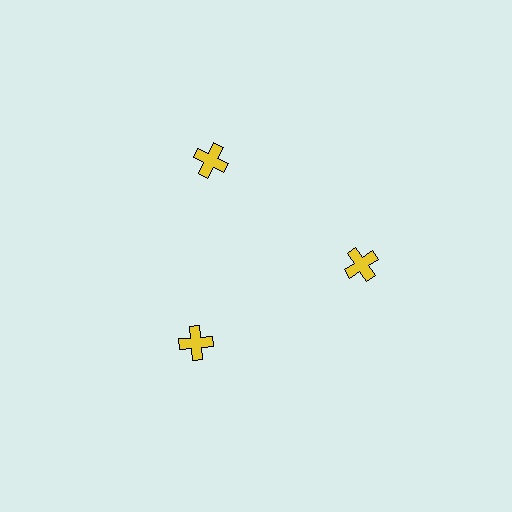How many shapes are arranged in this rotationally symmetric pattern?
There are 3 shapes, arranged in 3 groups of 1.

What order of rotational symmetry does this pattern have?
This pattern has 3-fold rotational symmetry.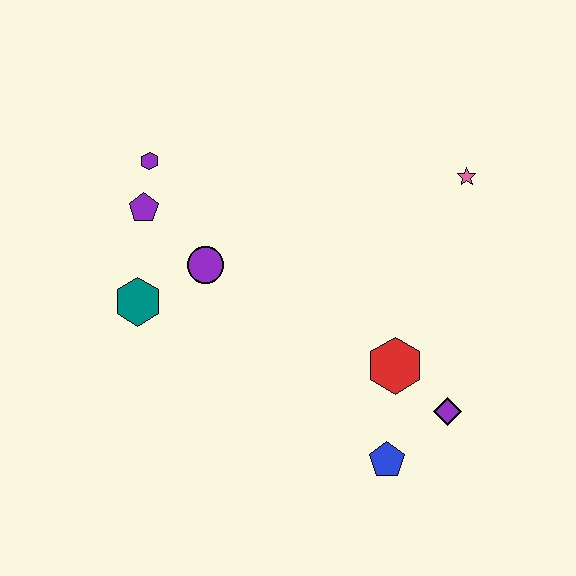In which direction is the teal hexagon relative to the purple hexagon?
The teal hexagon is below the purple hexagon.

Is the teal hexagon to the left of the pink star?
Yes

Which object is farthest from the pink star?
The teal hexagon is farthest from the pink star.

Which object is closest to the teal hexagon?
The purple circle is closest to the teal hexagon.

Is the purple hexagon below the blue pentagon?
No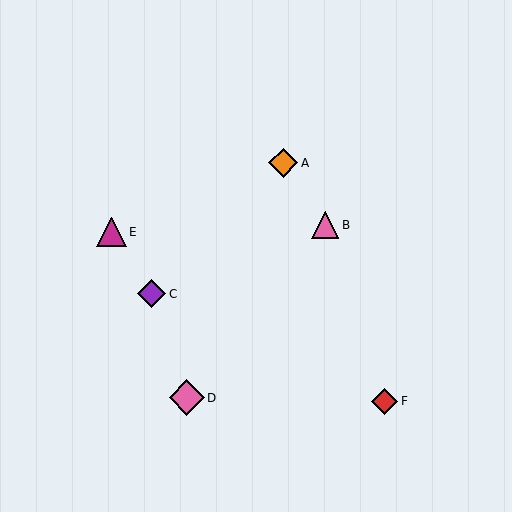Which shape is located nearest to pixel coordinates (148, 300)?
The purple diamond (labeled C) at (152, 294) is nearest to that location.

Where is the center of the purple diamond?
The center of the purple diamond is at (152, 294).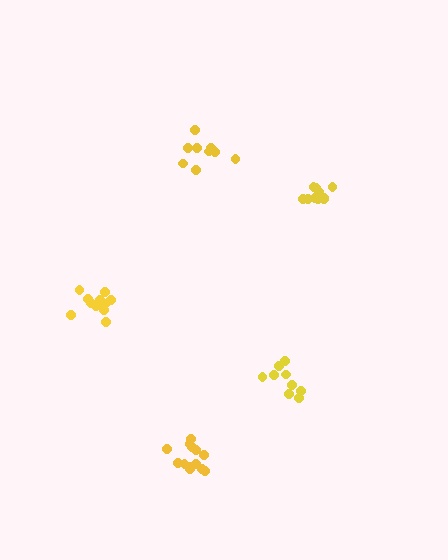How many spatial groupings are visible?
There are 5 spatial groupings.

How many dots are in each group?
Group 1: 13 dots, Group 2: 9 dots, Group 3: 10 dots, Group 4: 11 dots, Group 5: 9 dots (52 total).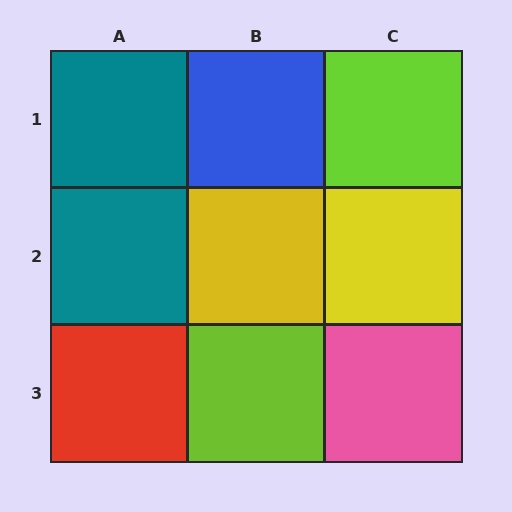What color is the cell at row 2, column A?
Teal.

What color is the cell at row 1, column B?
Blue.